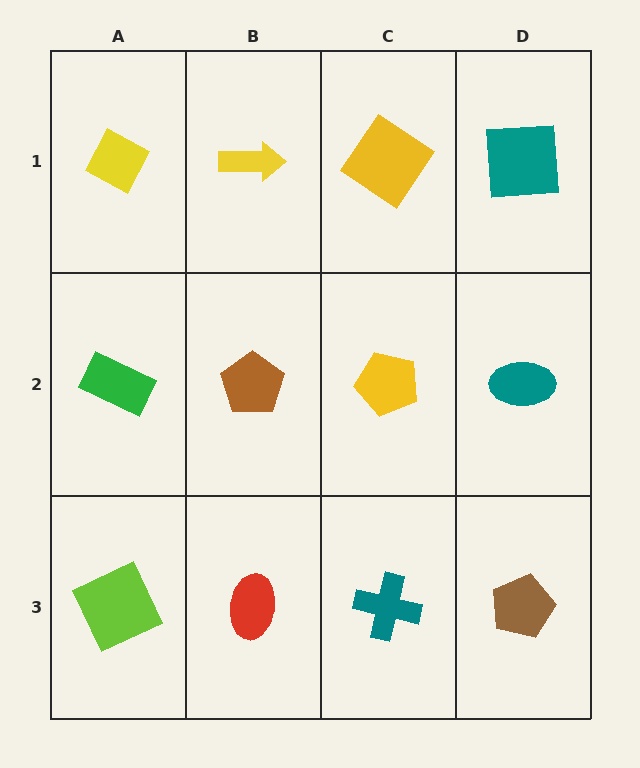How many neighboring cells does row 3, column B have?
3.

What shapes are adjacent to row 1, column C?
A yellow pentagon (row 2, column C), a yellow arrow (row 1, column B), a teal square (row 1, column D).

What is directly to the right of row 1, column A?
A yellow arrow.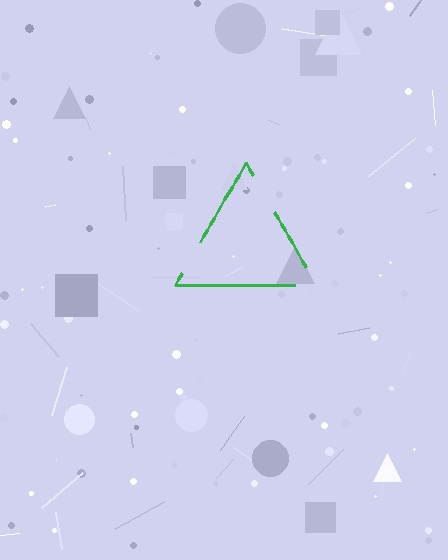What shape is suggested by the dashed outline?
The dashed outline suggests a triangle.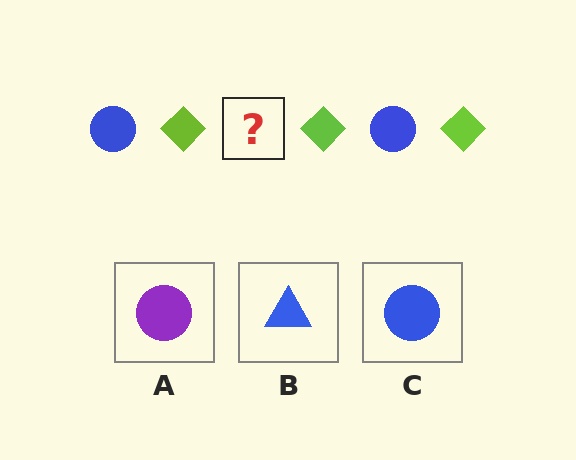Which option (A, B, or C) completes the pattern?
C.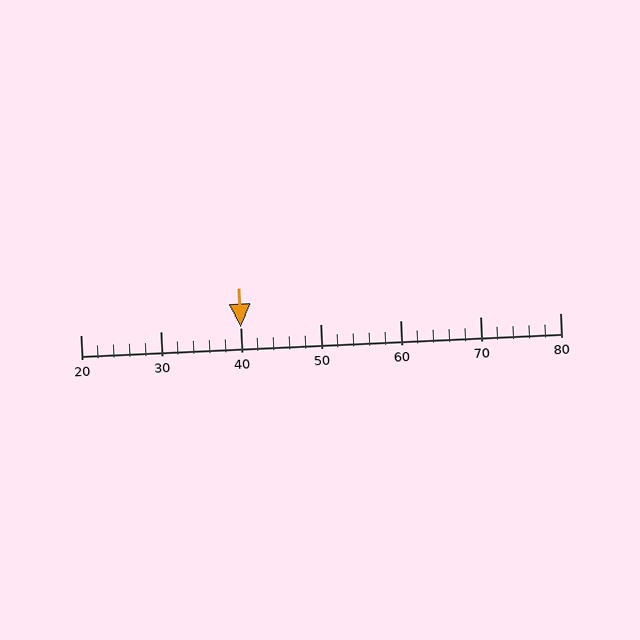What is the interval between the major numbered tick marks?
The major tick marks are spaced 10 units apart.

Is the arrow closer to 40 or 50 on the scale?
The arrow is closer to 40.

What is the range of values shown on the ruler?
The ruler shows values from 20 to 80.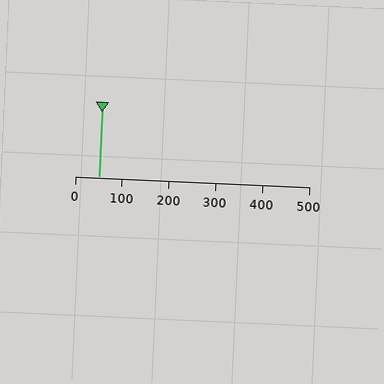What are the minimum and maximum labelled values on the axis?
The axis runs from 0 to 500.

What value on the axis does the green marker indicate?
The marker indicates approximately 50.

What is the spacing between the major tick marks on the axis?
The major ticks are spaced 100 apart.